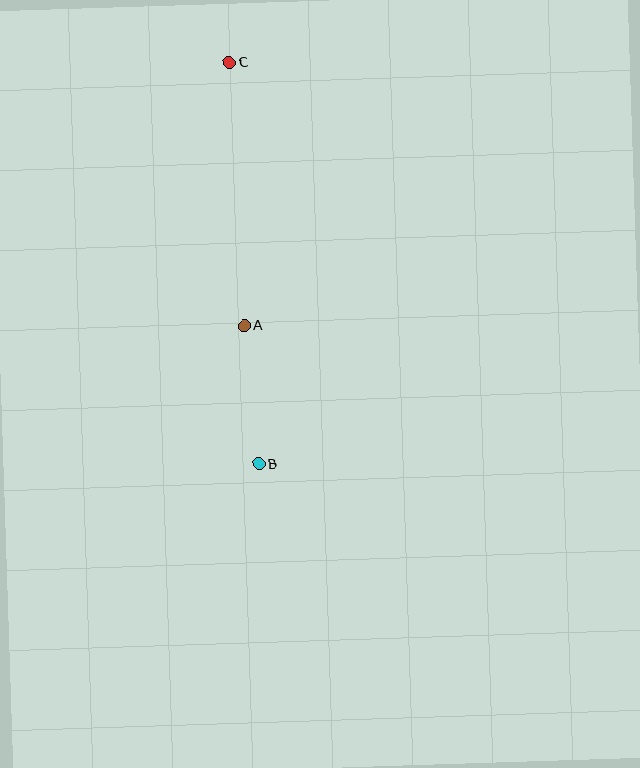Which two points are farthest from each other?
Points B and C are farthest from each other.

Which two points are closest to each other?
Points A and B are closest to each other.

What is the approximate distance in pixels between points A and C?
The distance between A and C is approximately 263 pixels.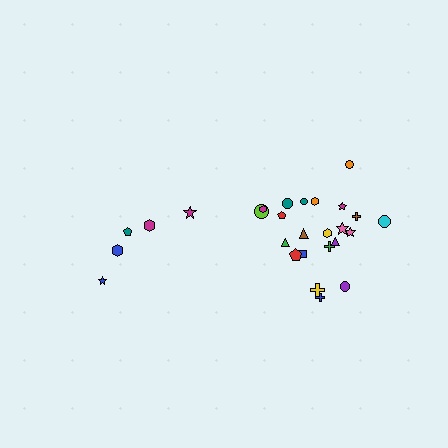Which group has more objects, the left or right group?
The right group.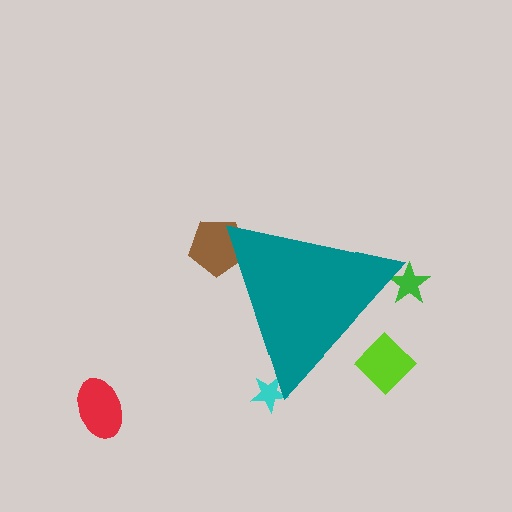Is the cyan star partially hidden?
Yes, the cyan star is partially hidden behind the teal triangle.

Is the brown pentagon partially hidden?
Yes, the brown pentagon is partially hidden behind the teal triangle.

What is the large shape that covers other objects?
A teal triangle.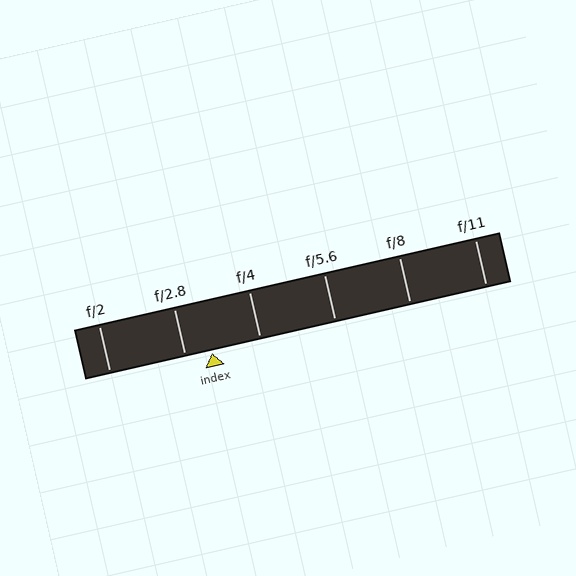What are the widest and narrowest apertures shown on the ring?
The widest aperture shown is f/2 and the narrowest is f/11.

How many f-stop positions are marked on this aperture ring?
There are 6 f-stop positions marked.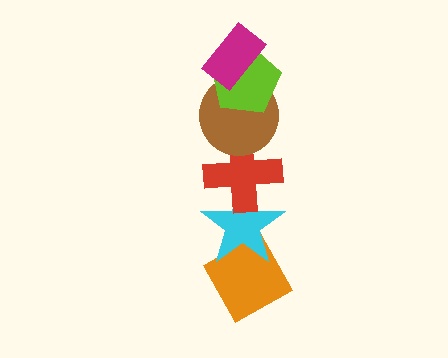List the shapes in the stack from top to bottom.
From top to bottom: the magenta rectangle, the lime pentagon, the brown circle, the red cross, the cyan star, the orange diamond.